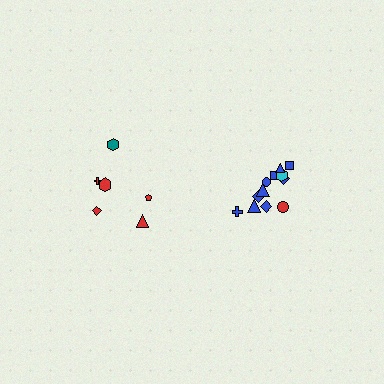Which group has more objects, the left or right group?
The right group.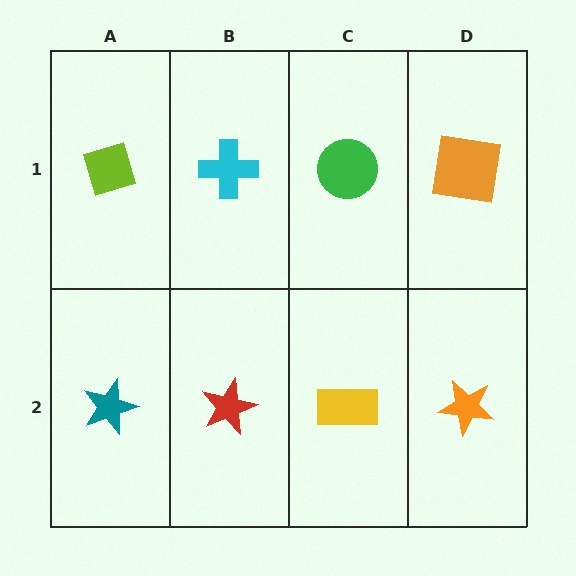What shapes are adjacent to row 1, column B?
A red star (row 2, column B), a lime diamond (row 1, column A), a green circle (row 1, column C).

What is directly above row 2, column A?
A lime diamond.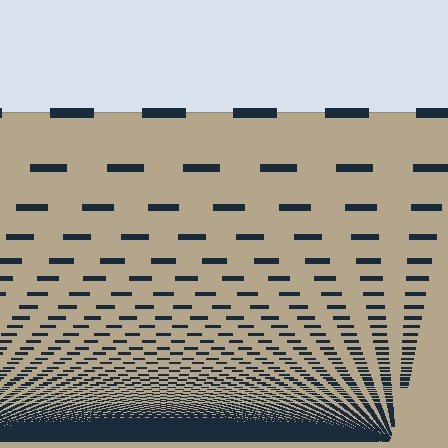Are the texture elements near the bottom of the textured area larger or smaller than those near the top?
Smaller. The gradient is inverted — elements near the bottom are smaller and denser.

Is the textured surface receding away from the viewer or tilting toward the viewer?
The surface appears to tilt toward the viewer. Texture elements get larger and sparser toward the top.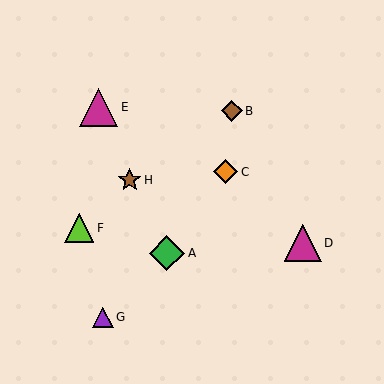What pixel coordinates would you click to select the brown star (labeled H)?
Click at (130, 180) to select the brown star H.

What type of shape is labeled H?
Shape H is a brown star.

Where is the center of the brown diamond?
The center of the brown diamond is at (232, 111).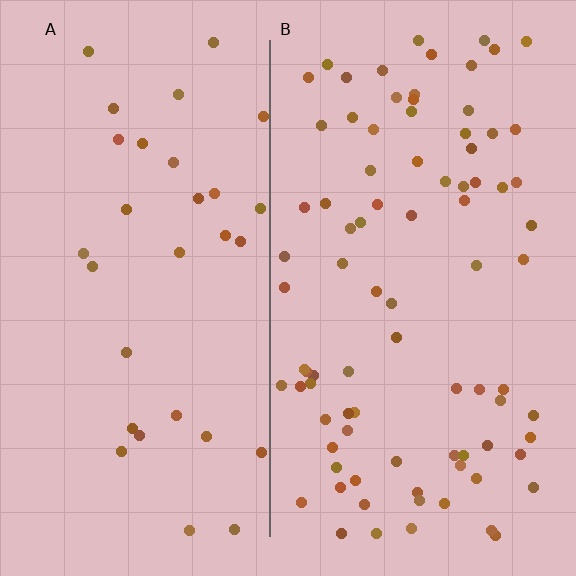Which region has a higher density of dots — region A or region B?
B (the right).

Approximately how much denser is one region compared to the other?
Approximately 2.8× — region B over region A.